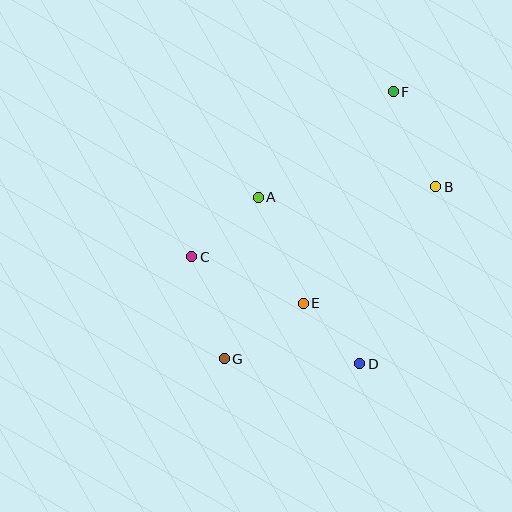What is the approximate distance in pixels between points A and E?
The distance between A and E is approximately 115 pixels.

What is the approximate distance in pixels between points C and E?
The distance between C and E is approximately 121 pixels.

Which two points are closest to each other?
Points D and E are closest to each other.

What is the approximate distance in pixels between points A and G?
The distance between A and G is approximately 165 pixels.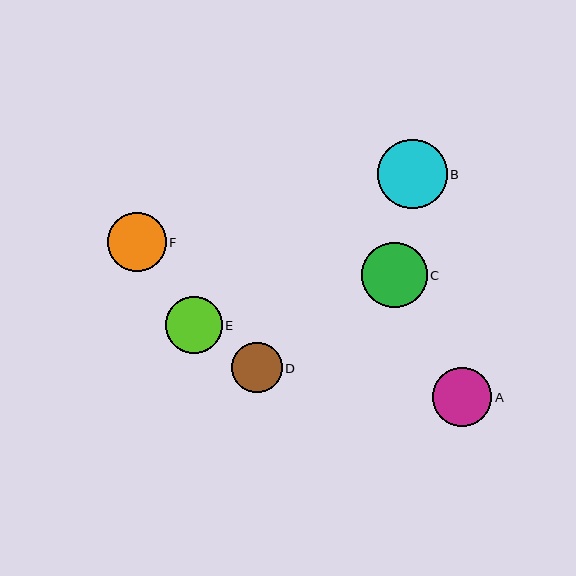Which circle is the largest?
Circle B is the largest with a size of approximately 69 pixels.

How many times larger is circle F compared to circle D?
Circle F is approximately 1.2 times the size of circle D.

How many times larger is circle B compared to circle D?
Circle B is approximately 1.4 times the size of circle D.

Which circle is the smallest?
Circle D is the smallest with a size of approximately 51 pixels.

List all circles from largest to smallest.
From largest to smallest: B, C, A, F, E, D.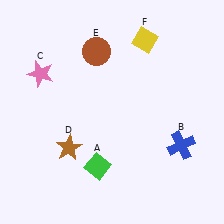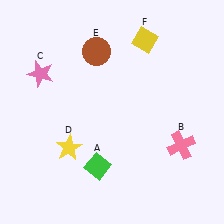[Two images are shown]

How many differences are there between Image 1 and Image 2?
There are 2 differences between the two images.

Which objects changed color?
B changed from blue to pink. D changed from brown to yellow.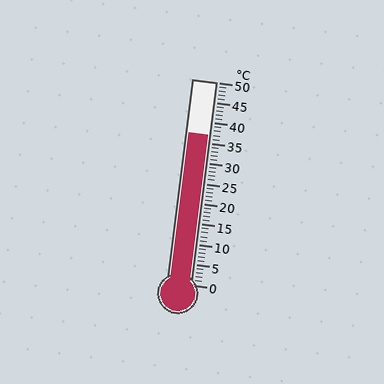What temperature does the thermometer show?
The thermometer shows approximately 37°C.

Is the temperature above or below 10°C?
The temperature is above 10°C.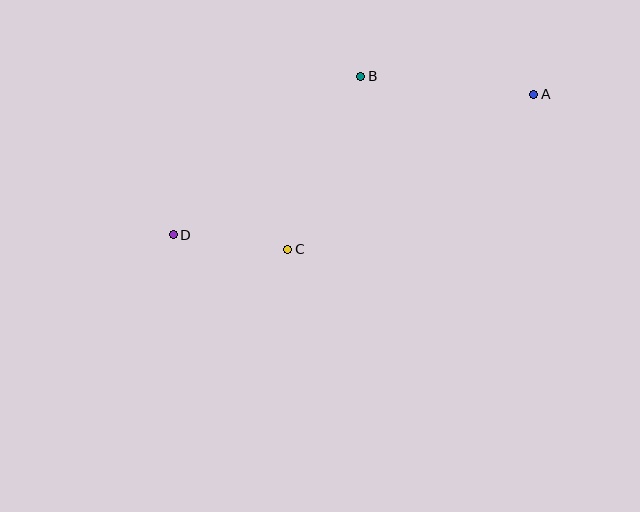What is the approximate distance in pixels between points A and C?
The distance between A and C is approximately 291 pixels.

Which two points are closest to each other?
Points C and D are closest to each other.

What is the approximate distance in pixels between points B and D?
The distance between B and D is approximately 246 pixels.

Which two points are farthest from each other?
Points A and D are farthest from each other.